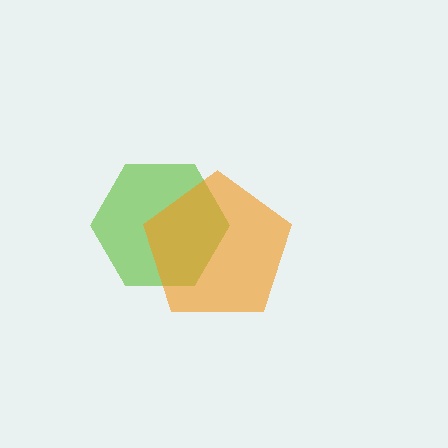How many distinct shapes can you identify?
There are 2 distinct shapes: a lime hexagon, an orange pentagon.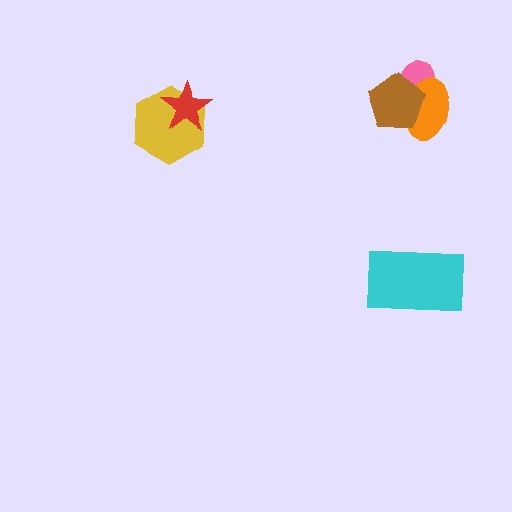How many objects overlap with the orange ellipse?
2 objects overlap with the orange ellipse.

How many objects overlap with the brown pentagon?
2 objects overlap with the brown pentagon.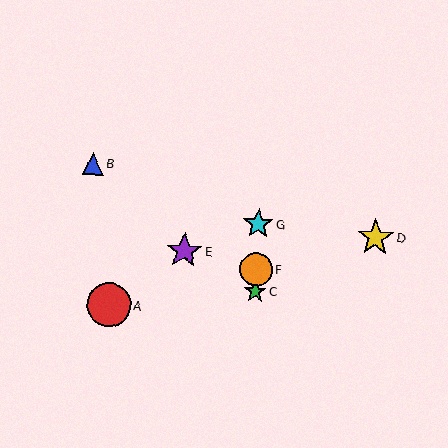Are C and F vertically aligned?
Yes, both are at x≈255.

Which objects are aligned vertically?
Objects C, F, G are aligned vertically.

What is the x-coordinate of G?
Object G is at x≈258.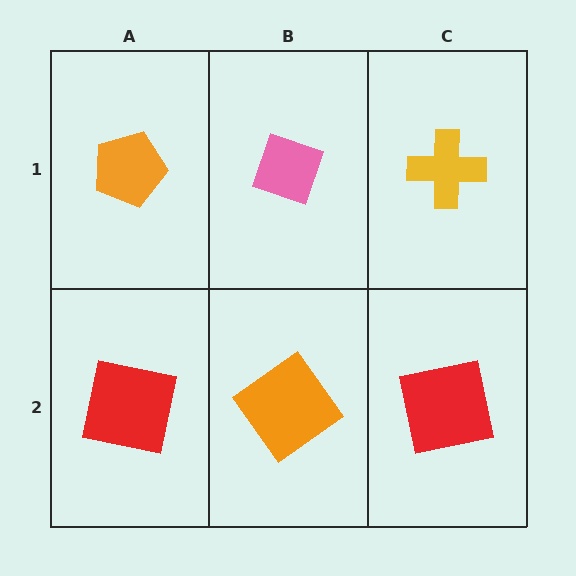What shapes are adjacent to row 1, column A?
A red square (row 2, column A), a pink diamond (row 1, column B).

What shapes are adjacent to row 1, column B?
An orange diamond (row 2, column B), an orange pentagon (row 1, column A), a yellow cross (row 1, column C).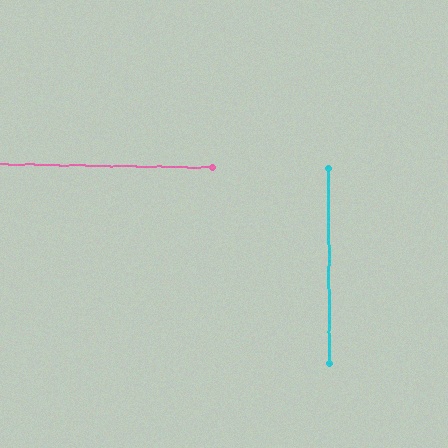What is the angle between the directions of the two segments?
Approximately 88 degrees.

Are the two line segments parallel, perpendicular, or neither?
Perpendicular — they meet at approximately 88°.